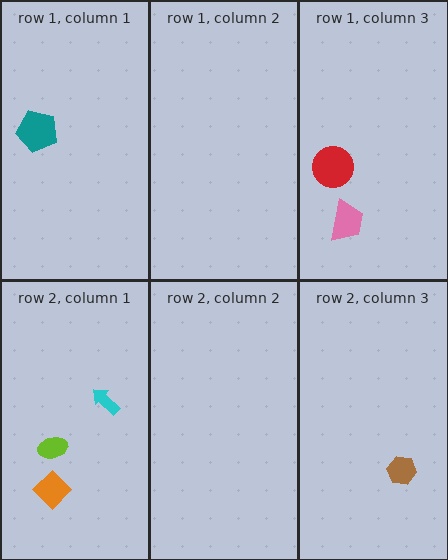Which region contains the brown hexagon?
The row 2, column 3 region.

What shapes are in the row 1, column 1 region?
The teal pentagon.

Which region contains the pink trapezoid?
The row 1, column 3 region.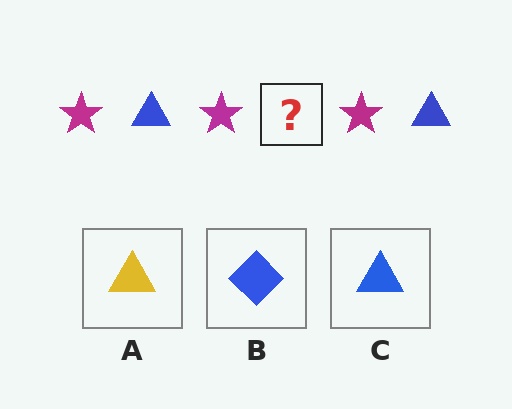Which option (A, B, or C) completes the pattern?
C.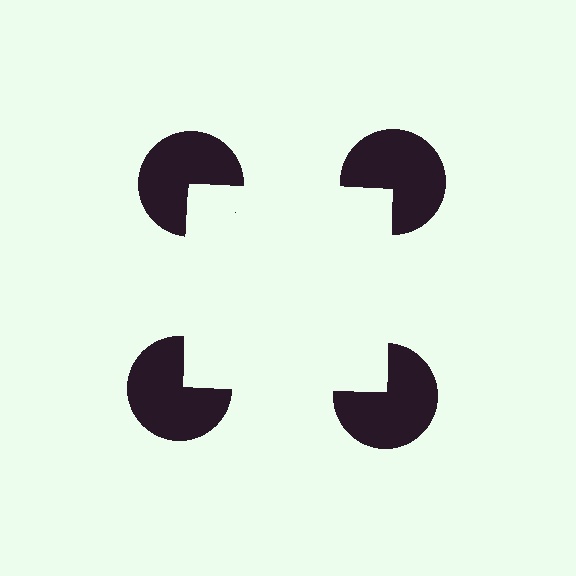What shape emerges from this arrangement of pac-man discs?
An illusory square — its edges are inferred from the aligned wedge cuts in the pac-man discs, not physically drawn.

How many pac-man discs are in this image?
There are 4 — one at each vertex of the illusory square.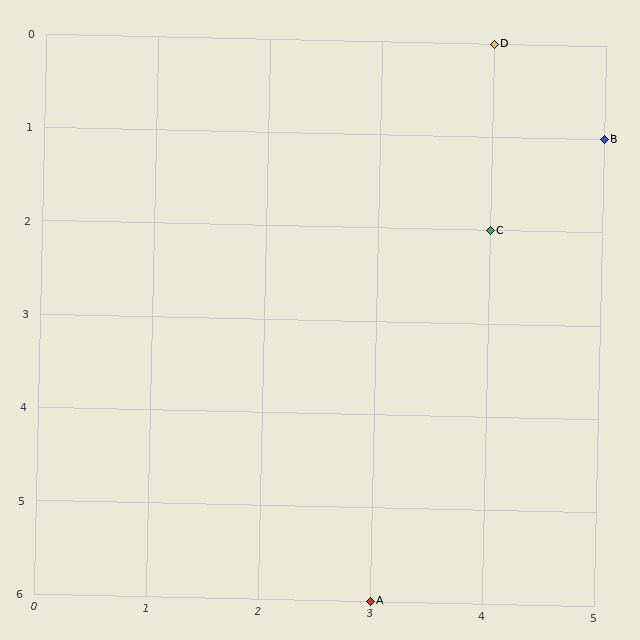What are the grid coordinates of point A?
Point A is at grid coordinates (3, 6).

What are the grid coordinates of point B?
Point B is at grid coordinates (5, 1).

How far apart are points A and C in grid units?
Points A and C are 1 column and 4 rows apart (about 4.1 grid units diagonally).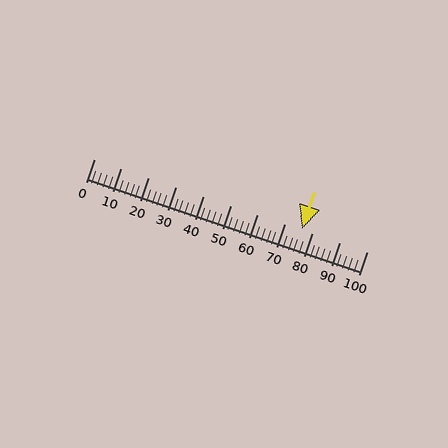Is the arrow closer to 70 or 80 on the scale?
The arrow is closer to 80.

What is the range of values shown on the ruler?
The ruler shows values from 0 to 100.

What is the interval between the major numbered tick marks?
The major tick marks are spaced 10 units apart.